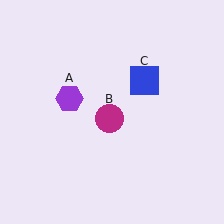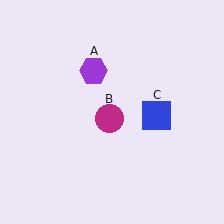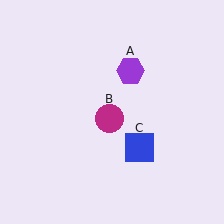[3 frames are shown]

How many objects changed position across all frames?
2 objects changed position: purple hexagon (object A), blue square (object C).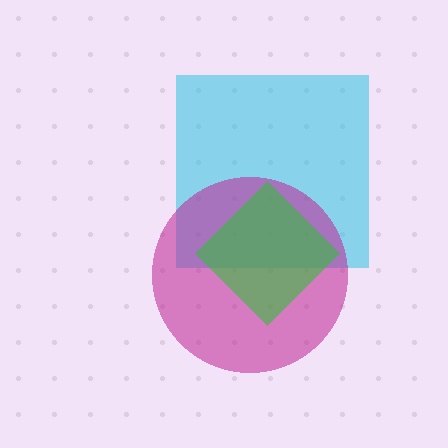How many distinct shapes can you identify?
There are 3 distinct shapes: a cyan square, a magenta circle, a green diamond.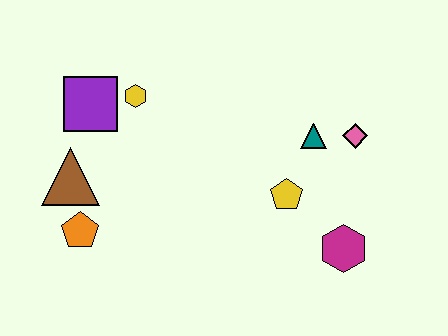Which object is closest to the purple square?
The yellow hexagon is closest to the purple square.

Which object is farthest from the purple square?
The magenta hexagon is farthest from the purple square.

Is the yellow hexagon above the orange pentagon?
Yes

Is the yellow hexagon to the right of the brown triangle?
Yes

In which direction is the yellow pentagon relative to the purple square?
The yellow pentagon is to the right of the purple square.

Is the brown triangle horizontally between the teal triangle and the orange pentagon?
No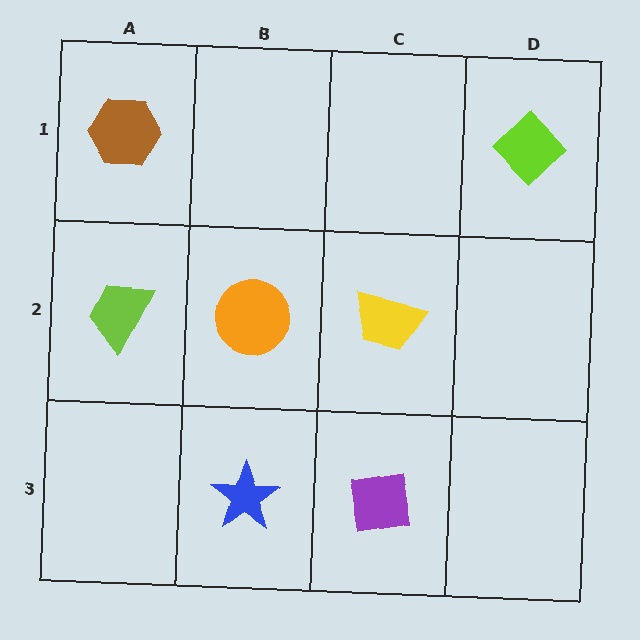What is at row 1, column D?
A lime diamond.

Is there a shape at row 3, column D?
No, that cell is empty.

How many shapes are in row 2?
3 shapes.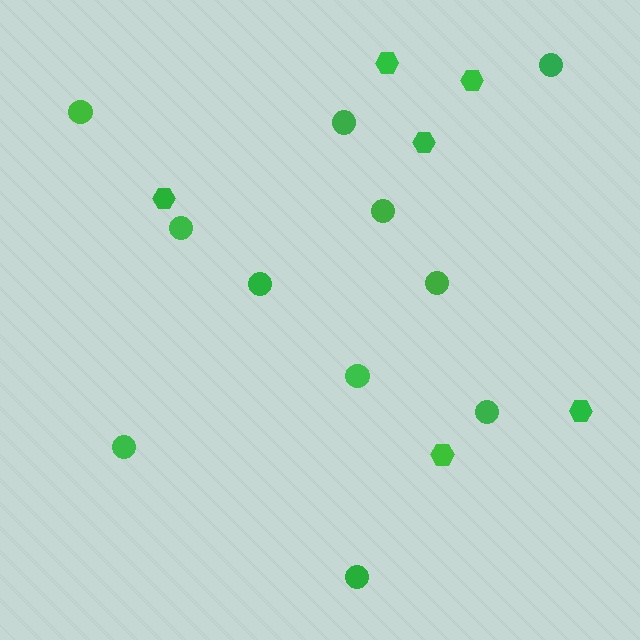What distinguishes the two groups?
There are 2 groups: one group of hexagons (6) and one group of circles (11).